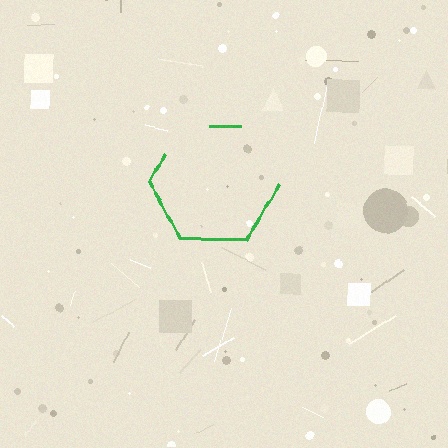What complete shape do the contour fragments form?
The contour fragments form a hexagon.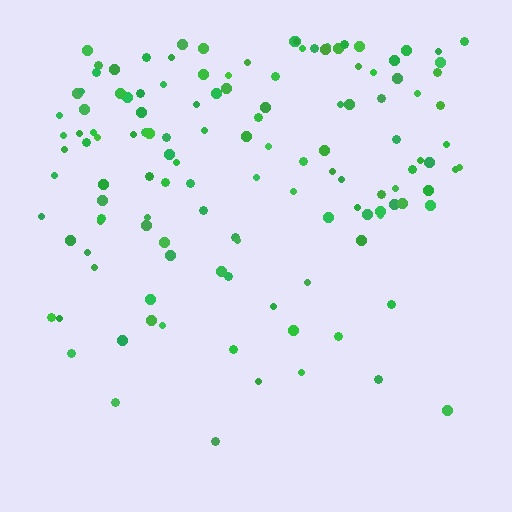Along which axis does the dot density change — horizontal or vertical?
Vertical.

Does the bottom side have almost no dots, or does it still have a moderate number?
Still a moderate number, just noticeably fewer than the top.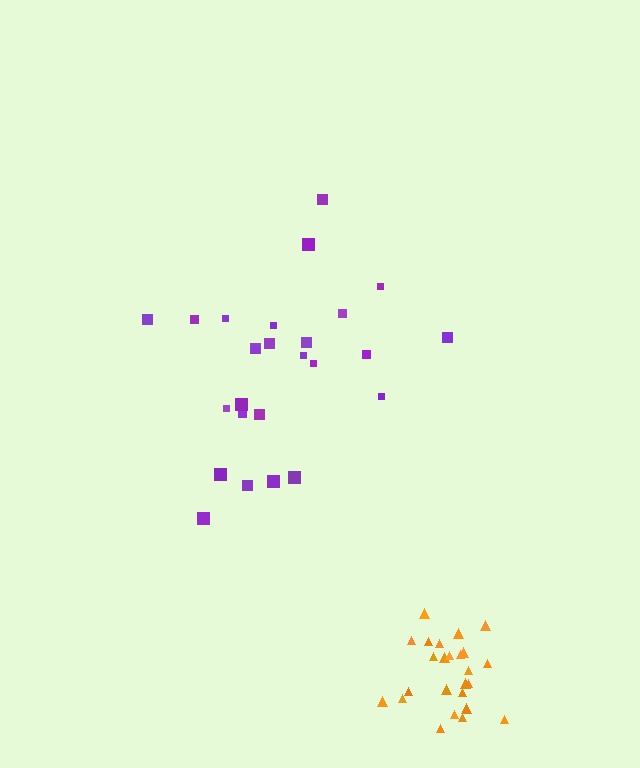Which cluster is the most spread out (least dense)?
Purple.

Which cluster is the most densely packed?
Orange.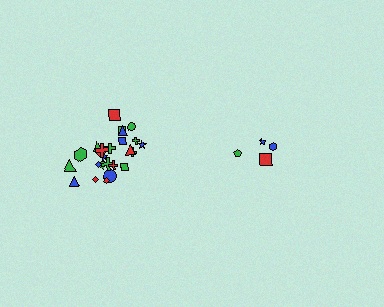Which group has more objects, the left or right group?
The left group.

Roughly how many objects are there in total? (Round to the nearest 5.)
Roughly 30 objects in total.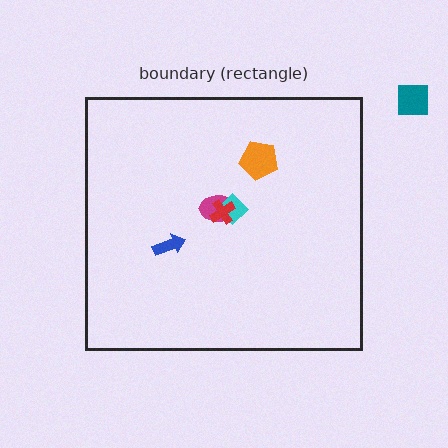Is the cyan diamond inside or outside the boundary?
Inside.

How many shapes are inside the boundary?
5 inside, 1 outside.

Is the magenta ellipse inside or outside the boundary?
Inside.